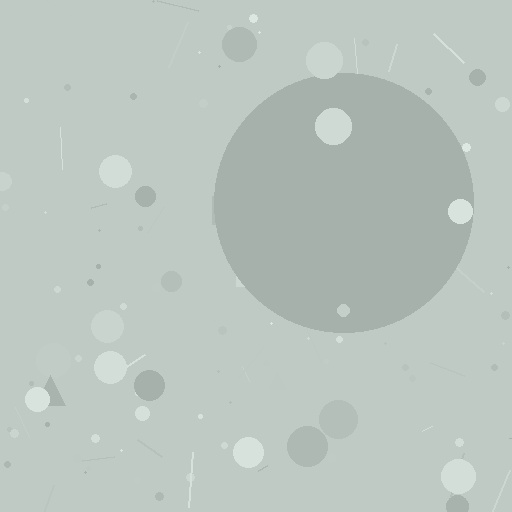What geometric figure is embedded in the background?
A circle is embedded in the background.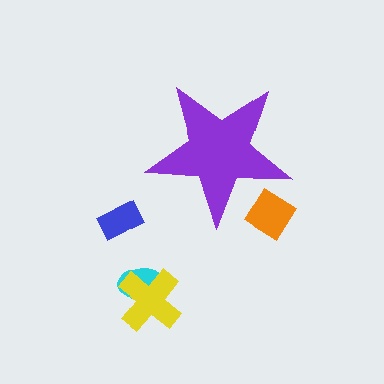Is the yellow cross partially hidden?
No, the yellow cross is fully visible.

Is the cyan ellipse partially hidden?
No, the cyan ellipse is fully visible.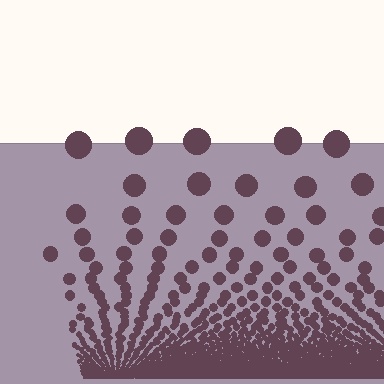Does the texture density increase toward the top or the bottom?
Density increases toward the bottom.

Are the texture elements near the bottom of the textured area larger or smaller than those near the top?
Smaller. The gradient is inverted — elements near the bottom are smaller and denser.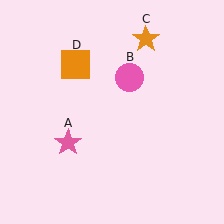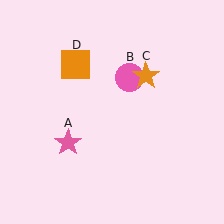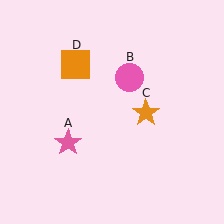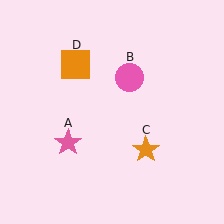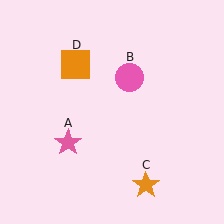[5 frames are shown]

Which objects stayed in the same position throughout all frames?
Pink star (object A) and pink circle (object B) and orange square (object D) remained stationary.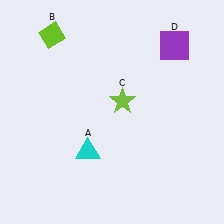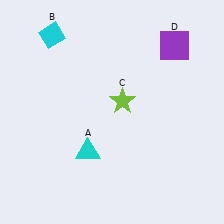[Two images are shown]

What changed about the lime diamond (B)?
In Image 1, B is lime. In Image 2, it changed to cyan.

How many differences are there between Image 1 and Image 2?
There is 1 difference between the two images.